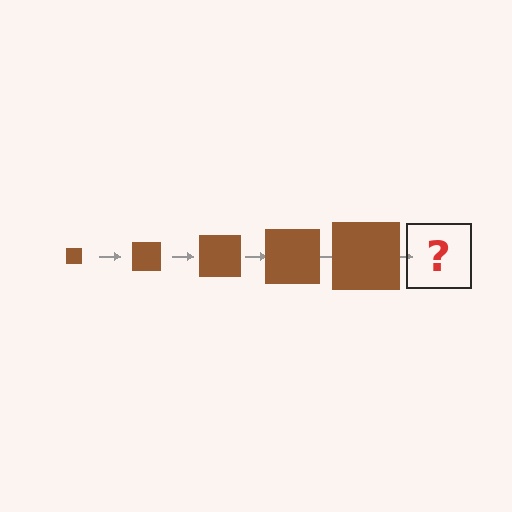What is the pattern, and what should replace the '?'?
The pattern is that the square gets progressively larger each step. The '?' should be a brown square, larger than the previous one.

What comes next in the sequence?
The next element should be a brown square, larger than the previous one.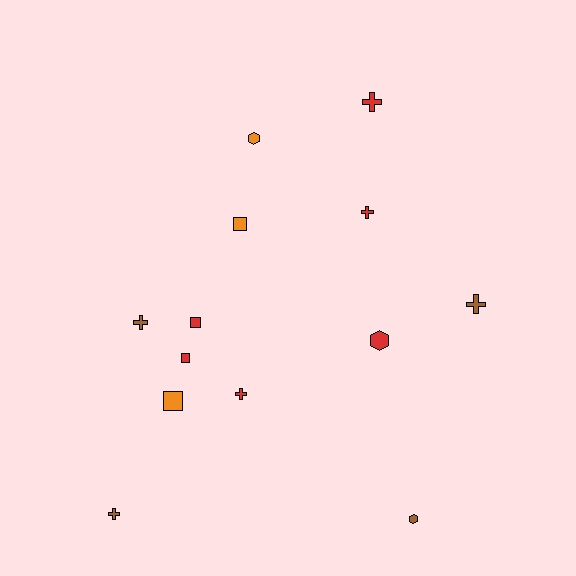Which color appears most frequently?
Red, with 6 objects.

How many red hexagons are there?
There is 1 red hexagon.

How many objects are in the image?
There are 13 objects.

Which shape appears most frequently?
Cross, with 6 objects.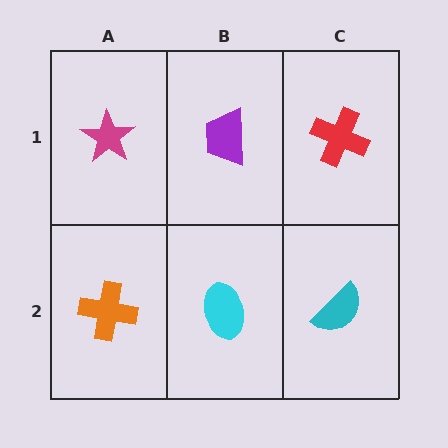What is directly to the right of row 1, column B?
A red cross.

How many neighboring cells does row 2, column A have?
2.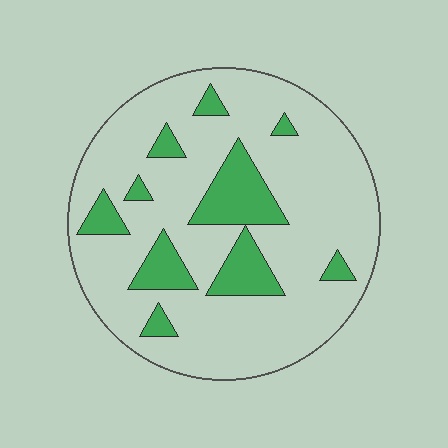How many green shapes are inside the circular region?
10.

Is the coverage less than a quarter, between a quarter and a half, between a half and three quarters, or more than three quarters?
Less than a quarter.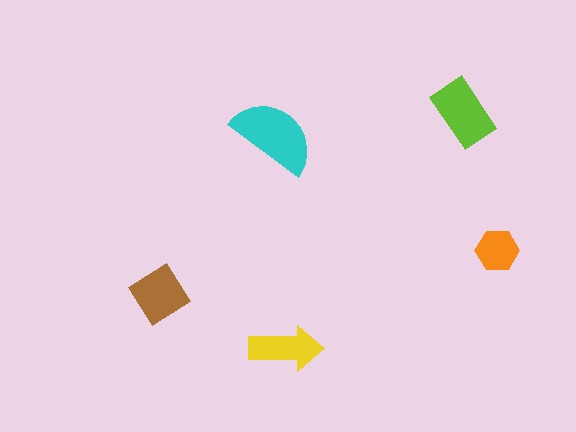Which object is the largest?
The cyan semicircle.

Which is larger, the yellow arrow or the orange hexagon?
The yellow arrow.